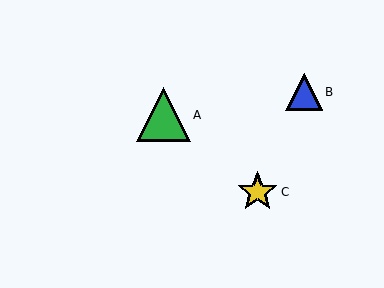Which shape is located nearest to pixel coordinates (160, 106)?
The green triangle (labeled A) at (163, 115) is nearest to that location.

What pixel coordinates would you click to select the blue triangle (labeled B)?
Click at (304, 92) to select the blue triangle B.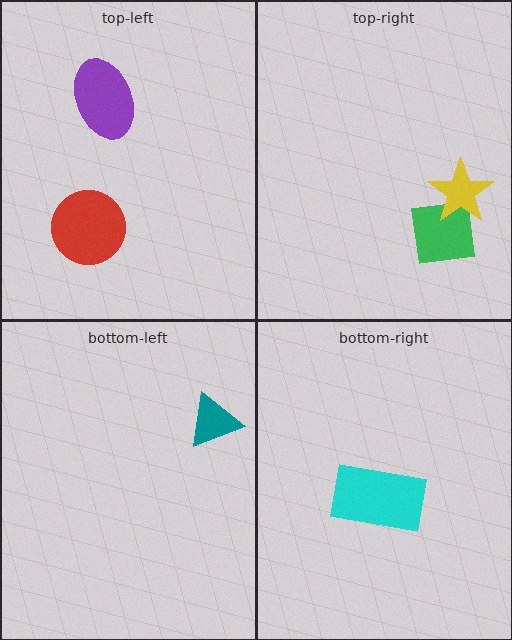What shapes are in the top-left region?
The purple ellipse, the red circle.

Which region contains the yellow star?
The top-right region.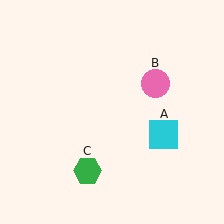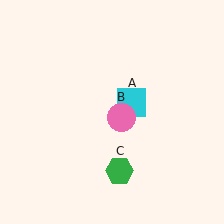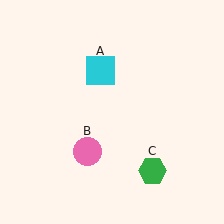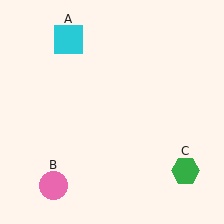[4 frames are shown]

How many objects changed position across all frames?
3 objects changed position: cyan square (object A), pink circle (object B), green hexagon (object C).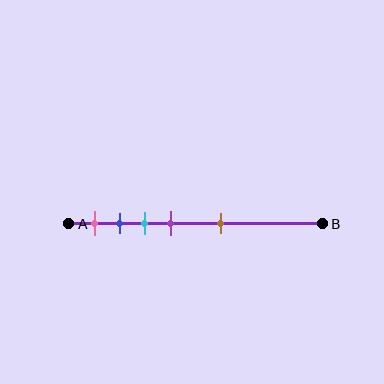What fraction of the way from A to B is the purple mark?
The purple mark is approximately 40% (0.4) of the way from A to B.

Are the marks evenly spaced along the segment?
No, the marks are not evenly spaced.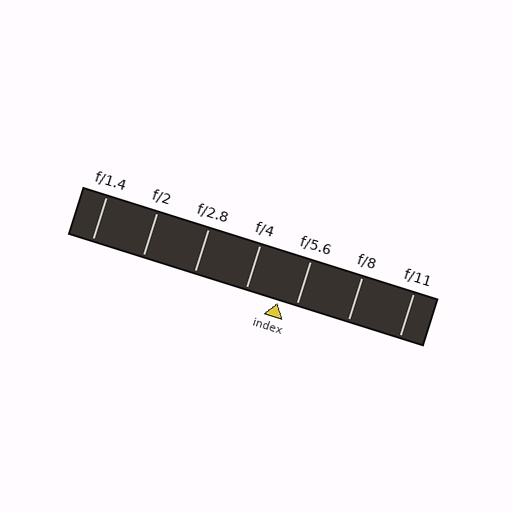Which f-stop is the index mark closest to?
The index mark is closest to f/5.6.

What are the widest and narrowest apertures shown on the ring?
The widest aperture shown is f/1.4 and the narrowest is f/11.